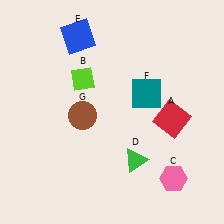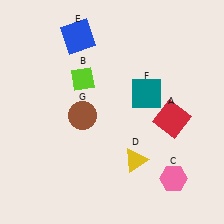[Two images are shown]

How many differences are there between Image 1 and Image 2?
There is 1 difference between the two images.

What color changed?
The triangle (D) changed from green in Image 1 to yellow in Image 2.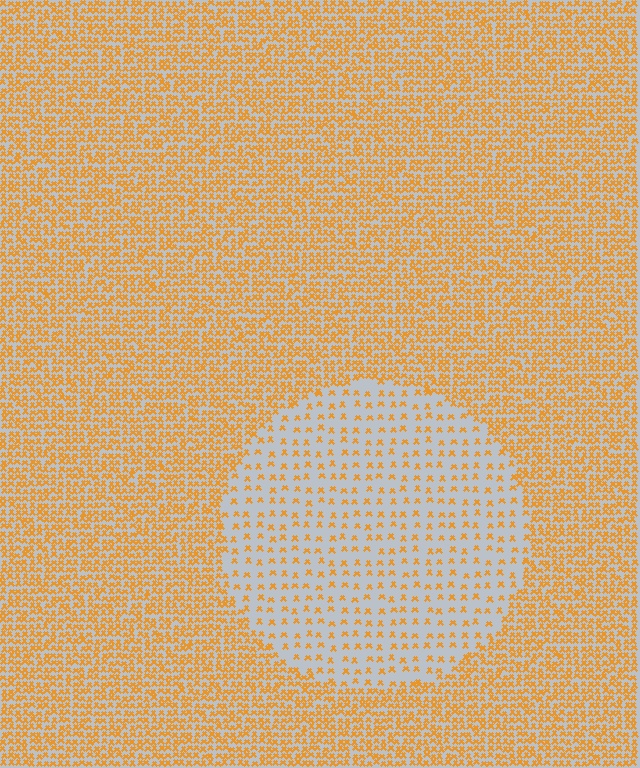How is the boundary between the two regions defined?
The boundary is defined by a change in element density (approximately 2.8x ratio). All elements are the same color, size, and shape.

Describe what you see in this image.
The image contains small orange elements arranged at two different densities. A circle-shaped region is visible where the elements are less densely packed than the surrounding area.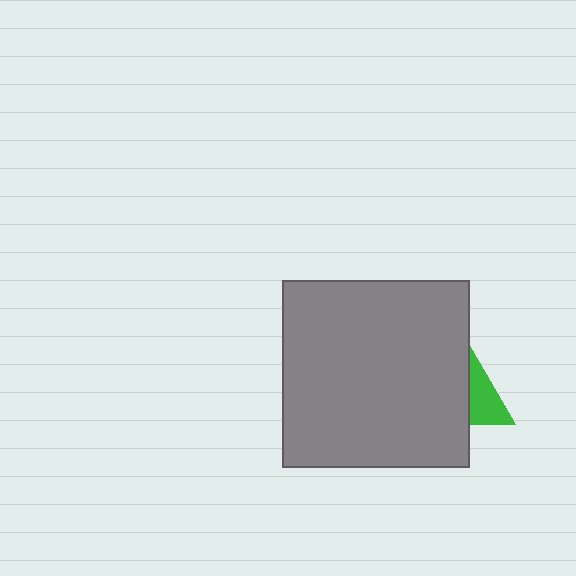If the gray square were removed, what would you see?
You would see the complete green triangle.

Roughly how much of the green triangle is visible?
A small part of it is visible (roughly 43%).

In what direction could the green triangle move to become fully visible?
The green triangle could move right. That would shift it out from behind the gray square entirely.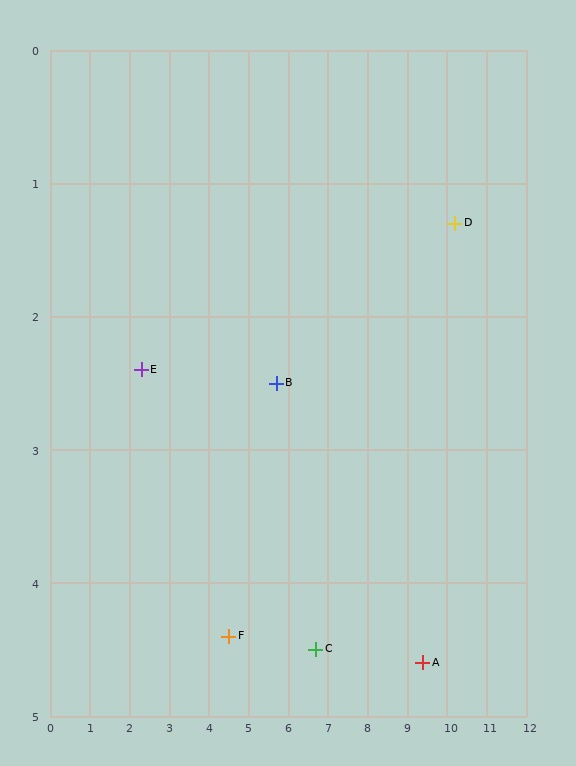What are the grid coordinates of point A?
Point A is at approximately (9.4, 4.6).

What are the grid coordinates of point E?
Point E is at approximately (2.3, 2.4).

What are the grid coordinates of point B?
Point B is at approximately (5.7, 2.5).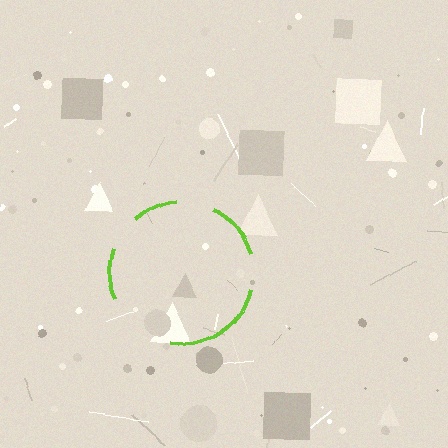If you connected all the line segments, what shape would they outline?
They would outline a circle.